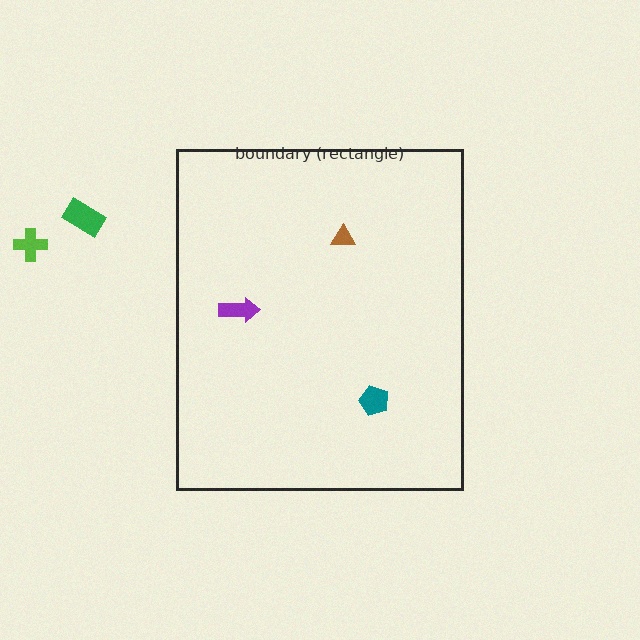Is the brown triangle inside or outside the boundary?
Inside.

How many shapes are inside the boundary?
3 inside, 2 outside.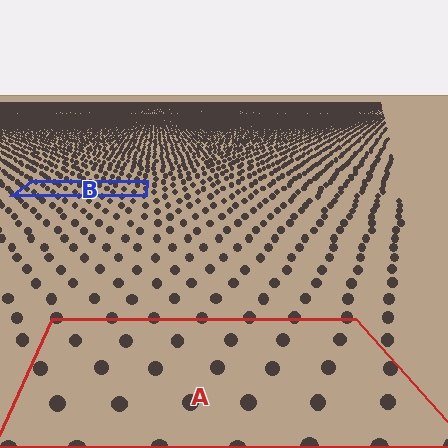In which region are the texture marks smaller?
The texture marks are smaller in region B, because it is farther away.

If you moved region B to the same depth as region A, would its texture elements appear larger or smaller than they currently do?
They would appear larger. At a closer depth, the same texture elements are projected at a bigger on-screen size.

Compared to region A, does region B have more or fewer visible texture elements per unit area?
Region B has more texture elements per unit area — they are packed more densely because it is farther away.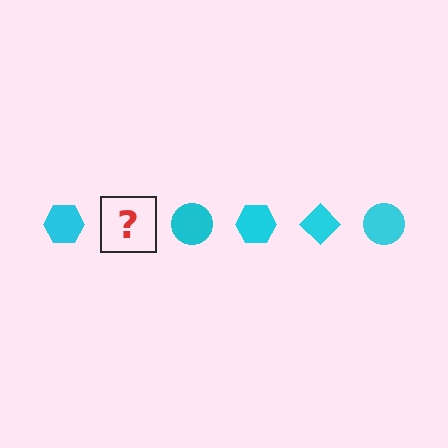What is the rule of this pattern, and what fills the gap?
The rule is that the pattern cycles through hexagon, diamond, circle shapes in cyan. The gap should be filled with a cyan diamond.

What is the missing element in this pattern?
The missing element is a cyan diamond.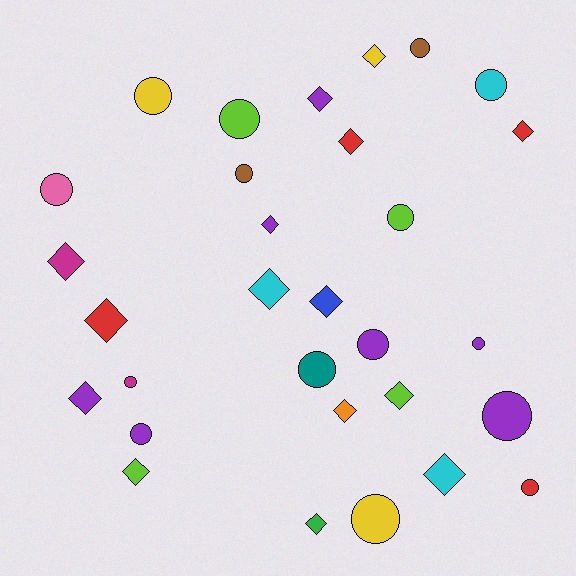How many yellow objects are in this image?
There are 3 yellow objects.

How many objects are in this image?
There are 30 objects.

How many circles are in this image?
There are 15 circles.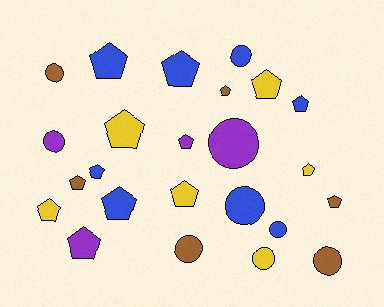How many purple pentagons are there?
There are 2 purple pentagons.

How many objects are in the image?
There are 24 objects.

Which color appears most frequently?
Blue, with 8 objects.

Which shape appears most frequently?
Pentagon, with 15 objects.